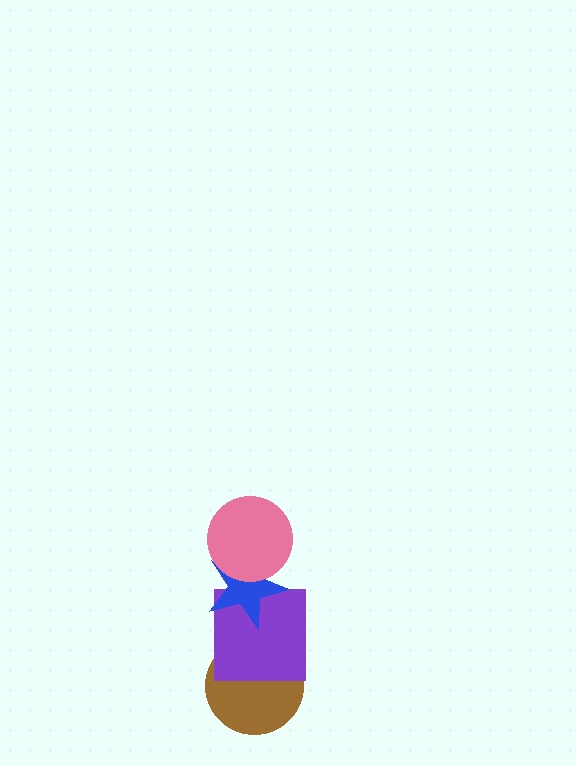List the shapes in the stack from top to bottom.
From top to bottom: the pink circle, the blue star, the purple square, the brown circle.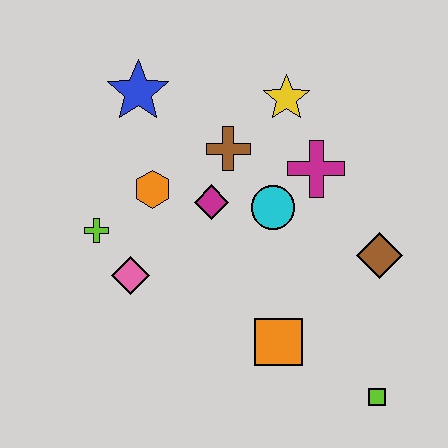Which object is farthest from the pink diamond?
The lime square is farthest from the pink diamond.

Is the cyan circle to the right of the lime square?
No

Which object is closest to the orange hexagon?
The magenta diamond is closest to the orange hexagon.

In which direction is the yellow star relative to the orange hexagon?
The yellow star is to the right of the orange hexagon.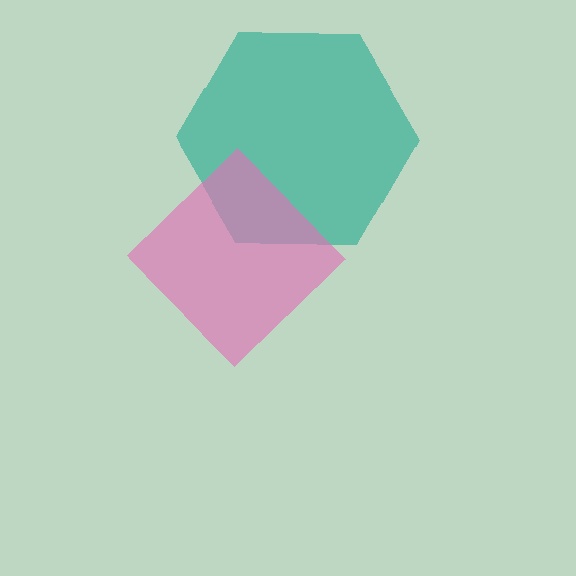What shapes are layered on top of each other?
The layered shapes are: a teal hexagon, a pink diamond.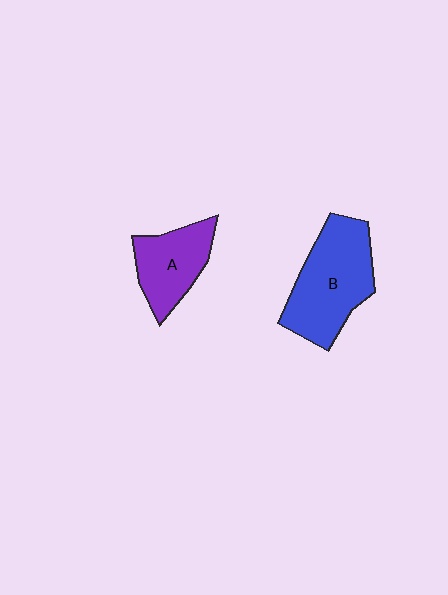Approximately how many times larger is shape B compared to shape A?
Approximately 1.5 times.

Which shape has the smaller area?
Shape A (purple).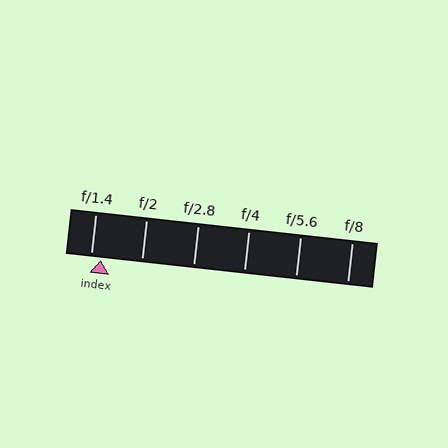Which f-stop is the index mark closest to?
The index mark is closest to f/1.4.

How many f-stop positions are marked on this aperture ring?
There are 6 f-stop positions marked.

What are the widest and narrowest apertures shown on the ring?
The widest aperture shown is f/1.4 and the narrowest is f/8.